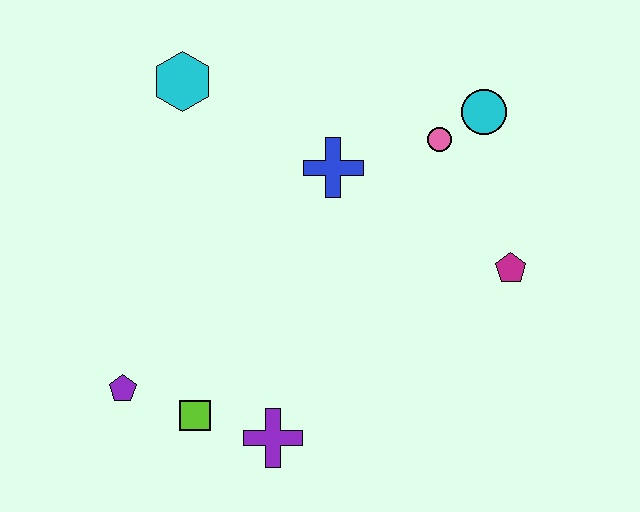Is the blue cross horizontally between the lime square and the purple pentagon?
No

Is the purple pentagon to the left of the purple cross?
Yes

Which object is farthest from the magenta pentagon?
The purple pentagon is farthest from the magenta pentagon.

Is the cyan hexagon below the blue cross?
No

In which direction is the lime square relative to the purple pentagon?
The lime square is to the right of the purple pentagon.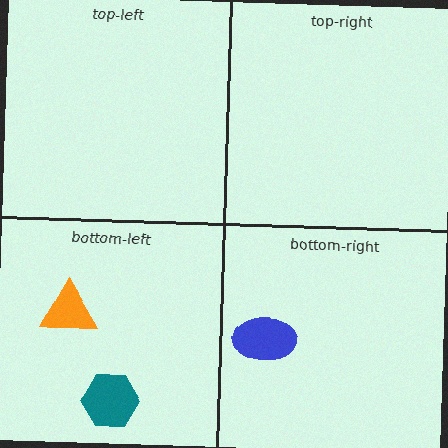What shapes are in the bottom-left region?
The teal hexagon, the orange triangle.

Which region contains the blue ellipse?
The bottom-right region.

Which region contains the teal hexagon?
The bottom-left region.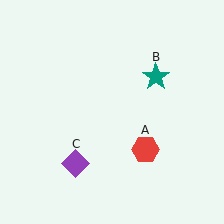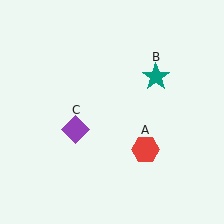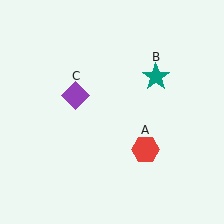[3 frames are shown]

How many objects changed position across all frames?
1 object changed position: purple diamond (object C).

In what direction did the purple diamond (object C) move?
The purple diamond (object C) moved up.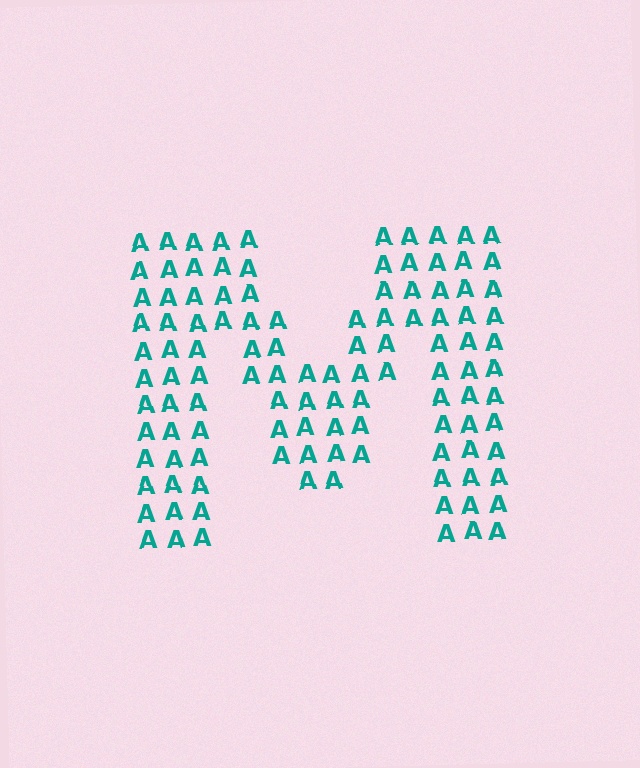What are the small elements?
The small elements are letter A's.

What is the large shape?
The large shape is the letter M.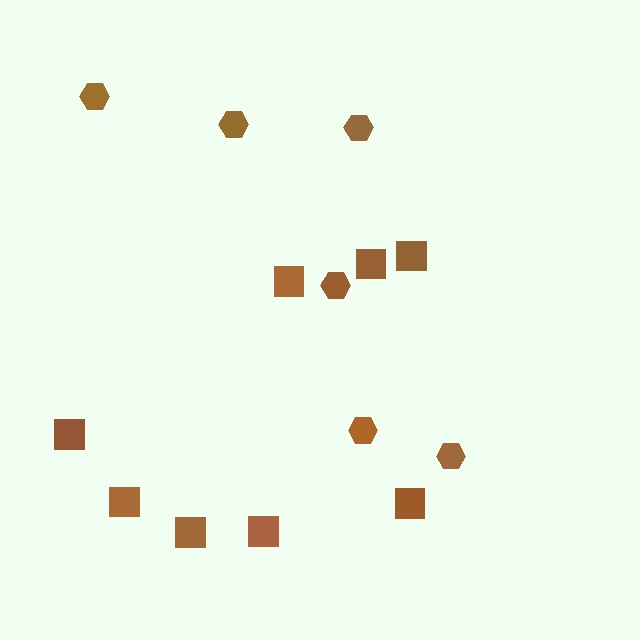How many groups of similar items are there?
There are 2 groups: one group of squares (8) and one group of hexagons (6).